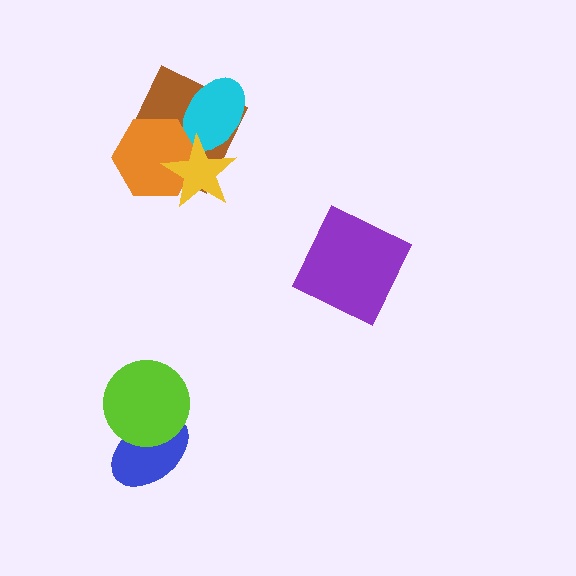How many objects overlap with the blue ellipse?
1 object overlaps with the blue ellipse.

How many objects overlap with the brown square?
3 objects overlap with the brown square.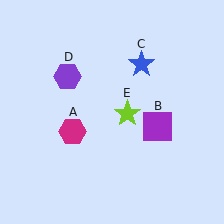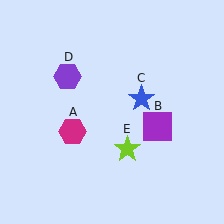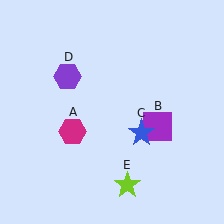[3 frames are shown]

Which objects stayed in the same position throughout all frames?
Magenta hexagon (object A) and purple square (object B) and purple hexagon (object D) remained stationary.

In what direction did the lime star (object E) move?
The lime star (object E) moved down.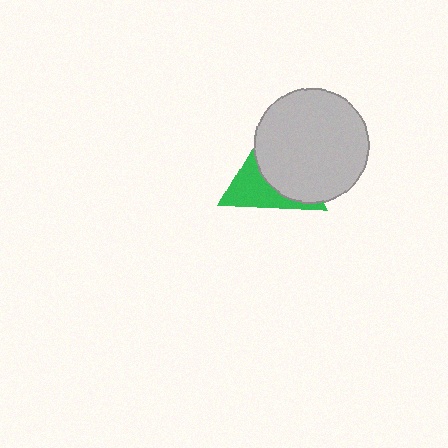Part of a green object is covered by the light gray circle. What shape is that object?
It is a triangle.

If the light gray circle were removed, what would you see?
You would see the complete green triangle.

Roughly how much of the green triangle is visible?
A small part of it is visible (roughly 40%).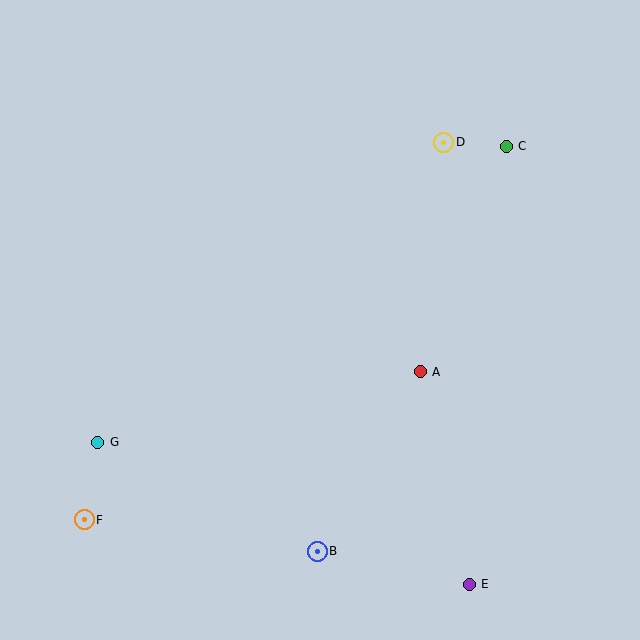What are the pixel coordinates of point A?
Point A is at (420, 372).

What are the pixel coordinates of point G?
Point G is at (98, 442).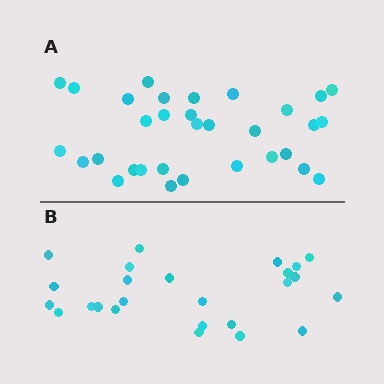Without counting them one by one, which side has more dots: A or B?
Region A (the top region) has more dots.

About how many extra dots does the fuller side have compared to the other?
Region A has roughly 8 or so more dots than region B.